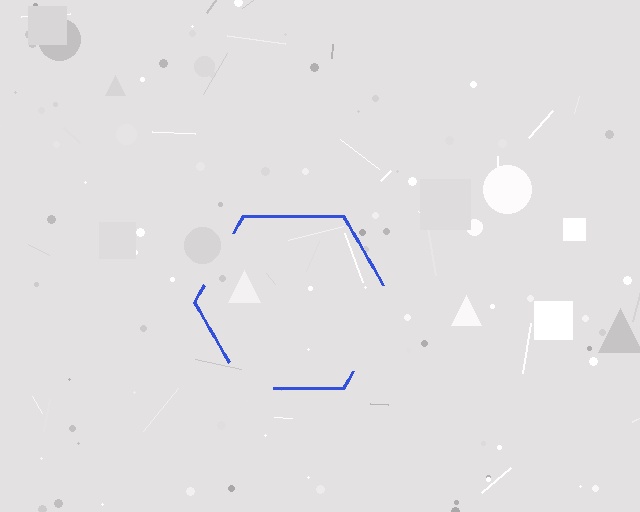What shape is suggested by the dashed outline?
The dashed outline suggests a hexagon.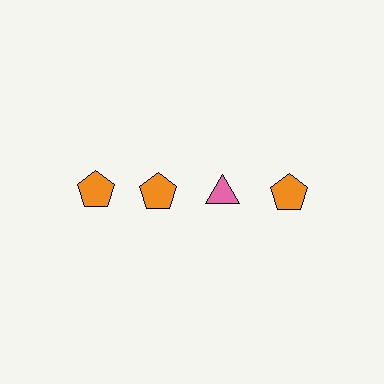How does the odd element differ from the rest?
It differs in both color (pink instead of orange) and shape (triangle instead of pentagon).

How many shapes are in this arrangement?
There are 4 shapes arranged in a grid pattern.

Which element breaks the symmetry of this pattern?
The pink triangle in the top row, center column breaks the symmetry. All other shapes are orange pentagons.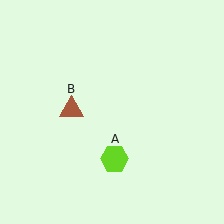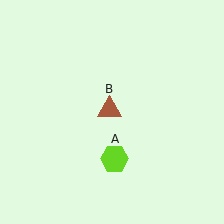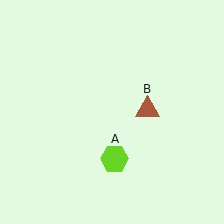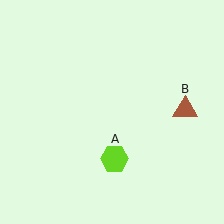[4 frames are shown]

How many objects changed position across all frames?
1 object changed position: brown triangle (object B).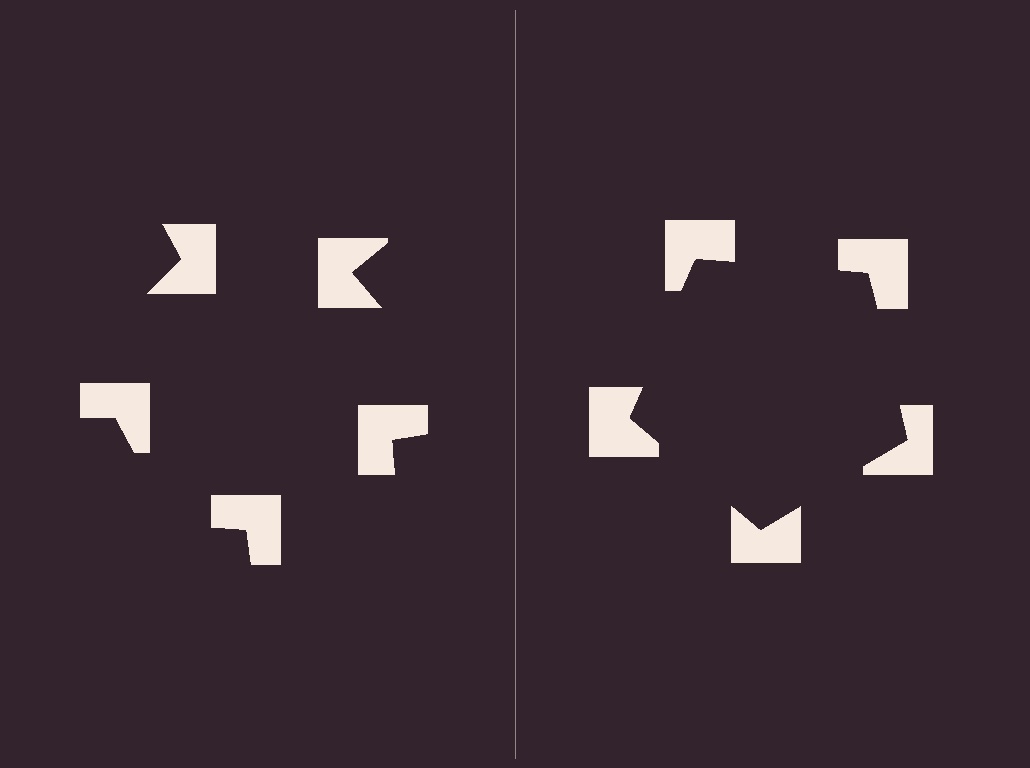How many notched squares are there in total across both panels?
10 — 5 on each side.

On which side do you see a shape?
An illusory pentagon appears on the right side. On the left side the wedge cuts are rotated, so no coherent shape forms.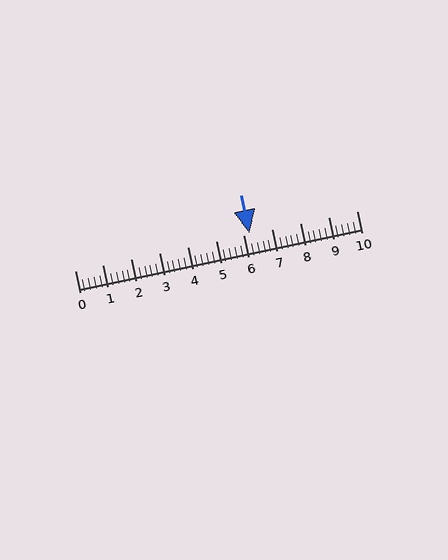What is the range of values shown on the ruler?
The ruler shows values from 0 to 10.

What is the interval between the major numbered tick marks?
The major tick marks are spaced 1 units apart.